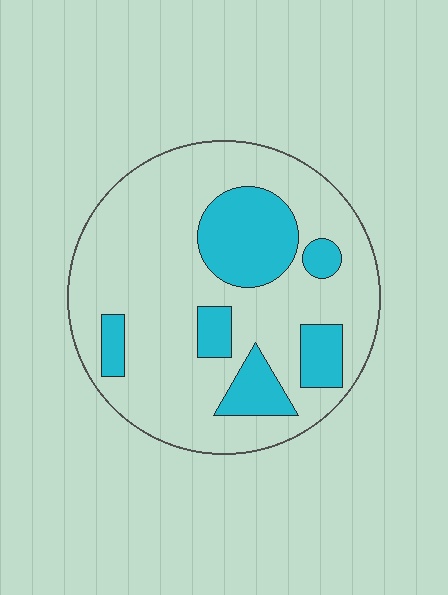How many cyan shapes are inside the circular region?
6.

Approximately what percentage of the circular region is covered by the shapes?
Approximately 25%.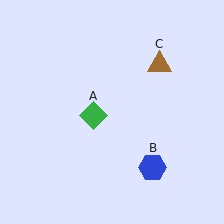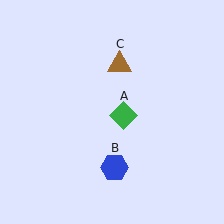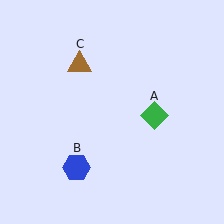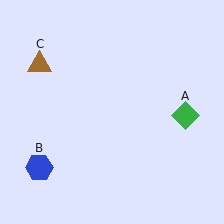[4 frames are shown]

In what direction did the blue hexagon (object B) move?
The blue hexagon (object B) moved left.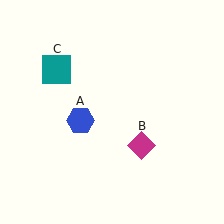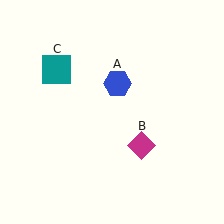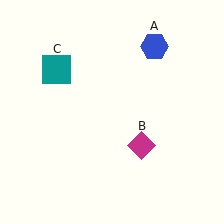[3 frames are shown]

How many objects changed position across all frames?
1 object changed position: blue hexagon (object A).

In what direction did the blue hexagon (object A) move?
The blue hexagon (object A) moved up and to the right.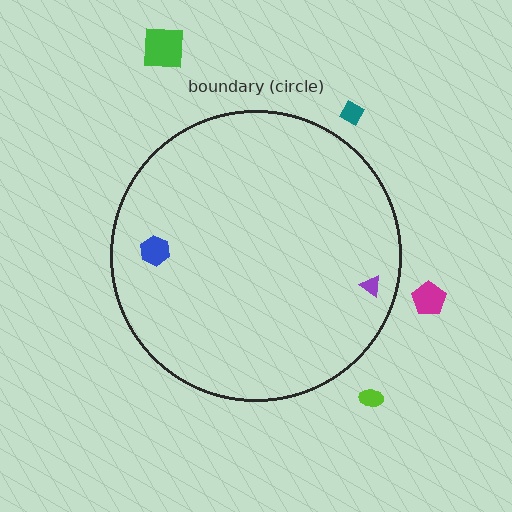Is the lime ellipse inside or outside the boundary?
Outside.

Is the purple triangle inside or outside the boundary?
Inside.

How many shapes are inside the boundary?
2 inside, 4 outside.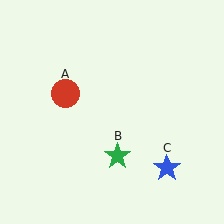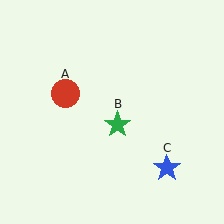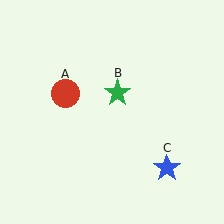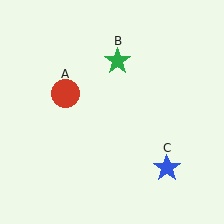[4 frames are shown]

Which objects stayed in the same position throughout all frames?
Red circle (object A) and blue star (object C) remained stationary.